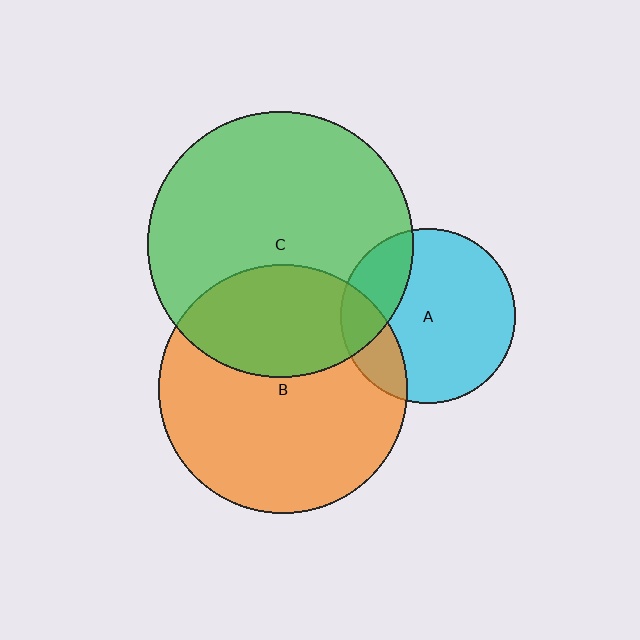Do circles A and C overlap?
Yes.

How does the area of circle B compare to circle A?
Approximately 2.0 times.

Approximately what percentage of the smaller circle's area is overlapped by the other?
Approximately 25%.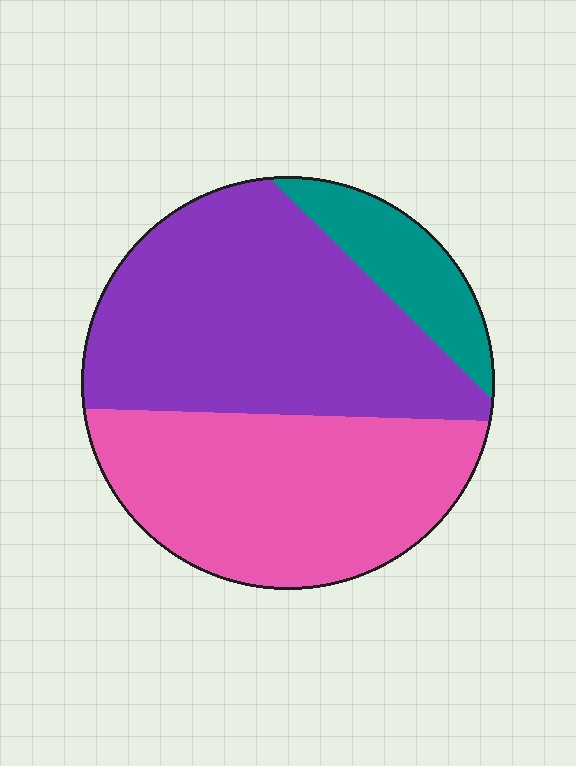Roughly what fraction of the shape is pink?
Pink takes up about two fifths (2/5) of the shape.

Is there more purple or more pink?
Purple.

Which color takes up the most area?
Purple, at roughly 45%.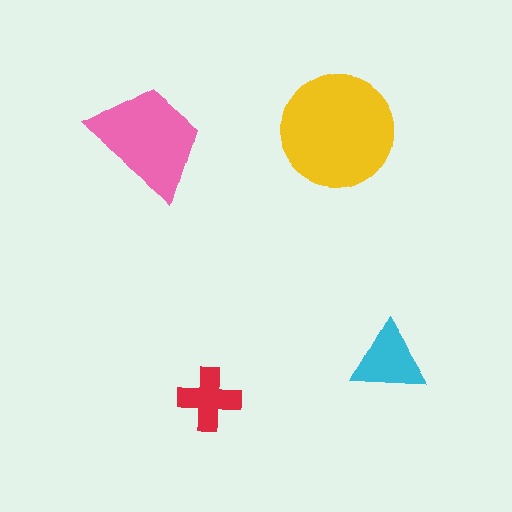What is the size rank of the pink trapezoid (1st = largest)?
2nd.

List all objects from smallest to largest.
The red cross, the cyan triangle, the pink trapezoid, the yellow circle.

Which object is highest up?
The yellow circle is topmost.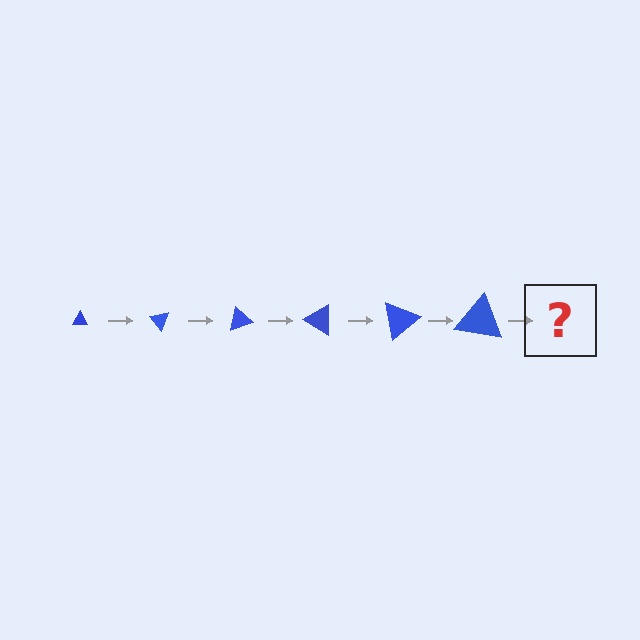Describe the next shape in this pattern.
It should be a triangle, larger than the previous one and rotated 300 degrees from the start.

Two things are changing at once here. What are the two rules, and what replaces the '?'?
The two rules are that the triangle grows larger each step and it rotates 50 degrees each step. The '?' should be a triangle, larger than the previous one and rotated 300 degrees from the start.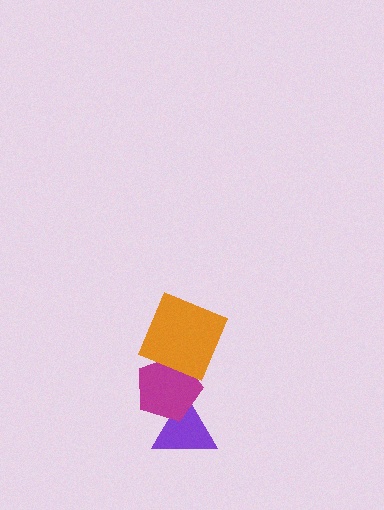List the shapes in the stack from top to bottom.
From top to bottom: the orange square, the magenta pentagon, the purple triangle.